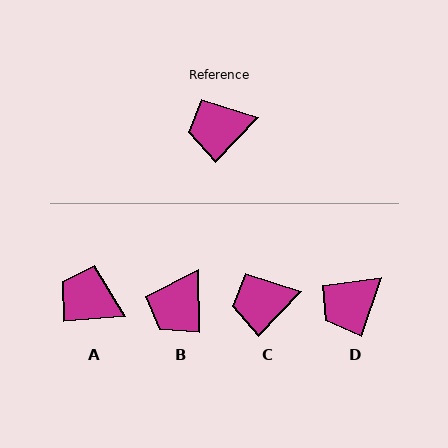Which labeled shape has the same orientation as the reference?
C.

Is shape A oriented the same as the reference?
No, it is off by about 41 degrees.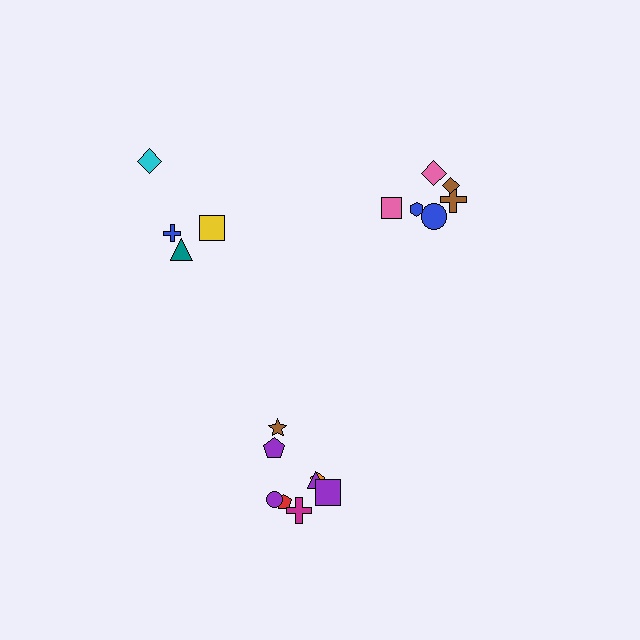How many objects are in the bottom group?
There are 8 objects.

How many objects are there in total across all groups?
There are 18 objects.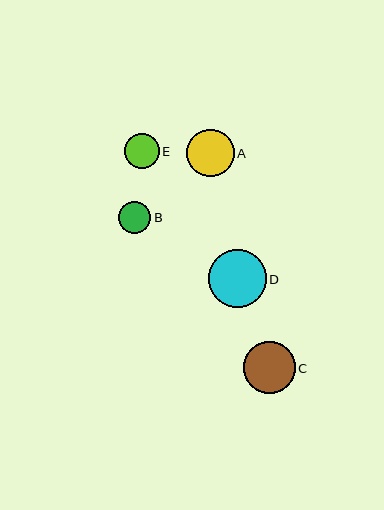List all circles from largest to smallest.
From largest to smallest: D, C, A, E, B.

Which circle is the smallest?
Circle B is the smallest with a size of approximately 32 pixels.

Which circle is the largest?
Circle D is the largest with a size of approximately 58 pixels.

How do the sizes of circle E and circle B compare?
Circle E and circle B are approximately the same size.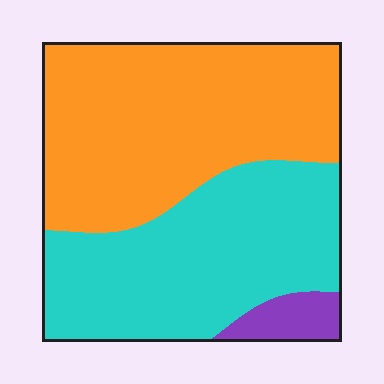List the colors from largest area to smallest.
From largest to smallest: orange, cyan, purple.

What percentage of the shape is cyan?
Cyan covers roughly 45% of the shape.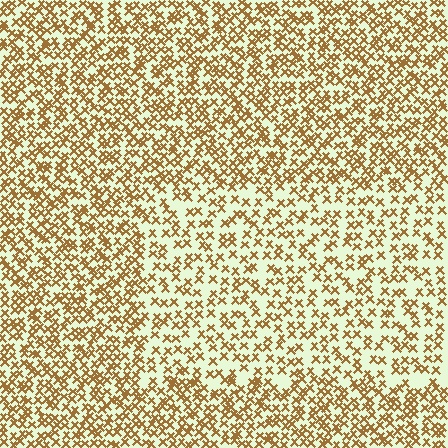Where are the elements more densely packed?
The elements are more densely packed outside the rectangle boundary.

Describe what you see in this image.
The image contains small brown elements arranged at two different densities. A rectangle-shaped region is visible where the elements are less densely packed than the surrounding area.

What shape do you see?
I see a rectangle.